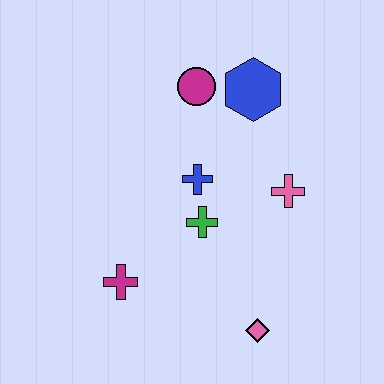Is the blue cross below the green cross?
No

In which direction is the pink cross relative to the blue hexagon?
The pink cross is below the blue hexagon.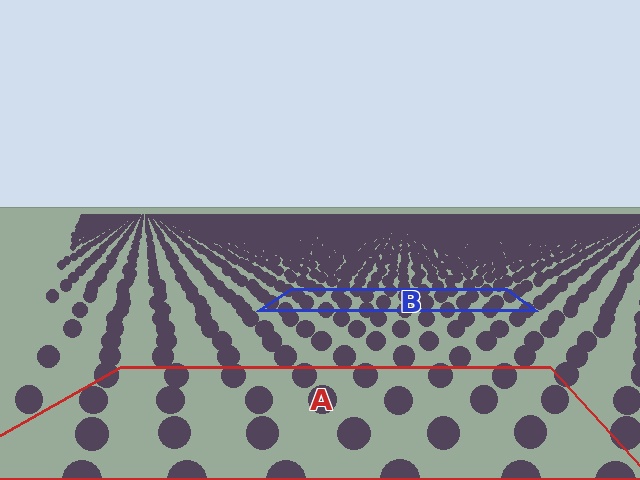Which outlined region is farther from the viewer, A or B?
Region B is farther from the viewer — the texture elements inside it appear smaller and more densely packed.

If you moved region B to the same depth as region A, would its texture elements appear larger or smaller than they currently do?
They would appear larger. At a closer depth, the same texture elements are projected at a bigger on-screen size.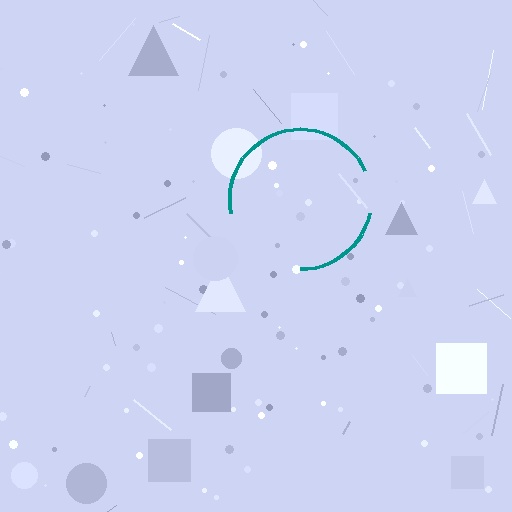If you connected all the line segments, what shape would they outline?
They would outline a circle.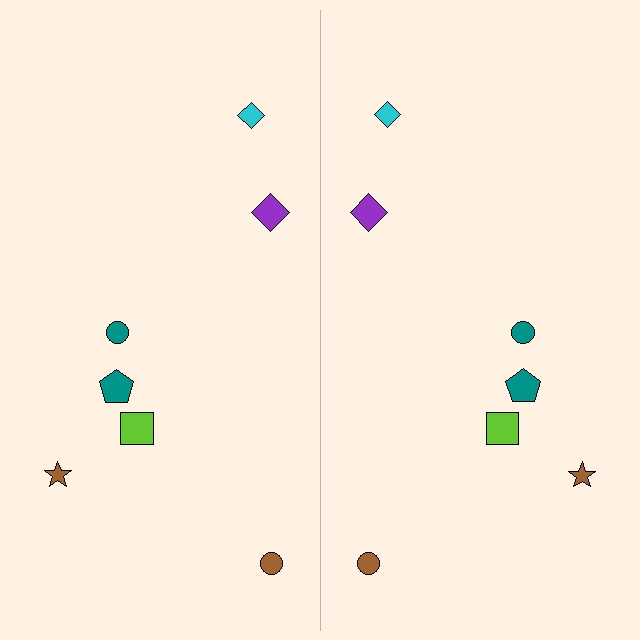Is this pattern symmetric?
Yes, this pattern has bilateral (reflection) symmetry.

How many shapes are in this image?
There are 14 shapes in this image.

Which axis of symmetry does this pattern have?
The pattern has a vertical axis of symmetry running through the center of the image.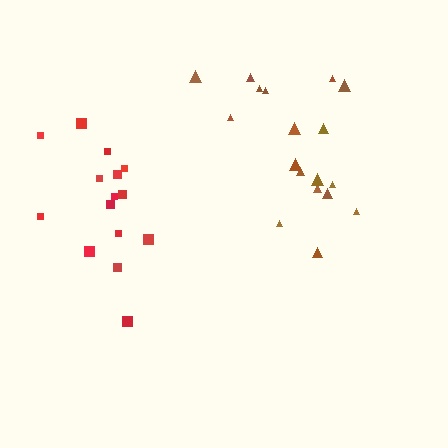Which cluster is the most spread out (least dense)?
Red.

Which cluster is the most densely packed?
Brown.